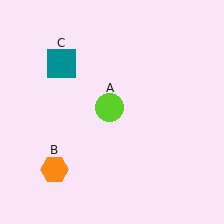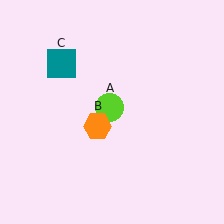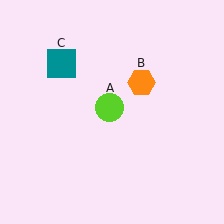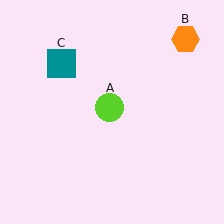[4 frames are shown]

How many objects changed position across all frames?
1 object changed position: orange hexagon (object B).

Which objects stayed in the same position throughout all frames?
Lime circle (object A) and teal square (object C) remained stationary.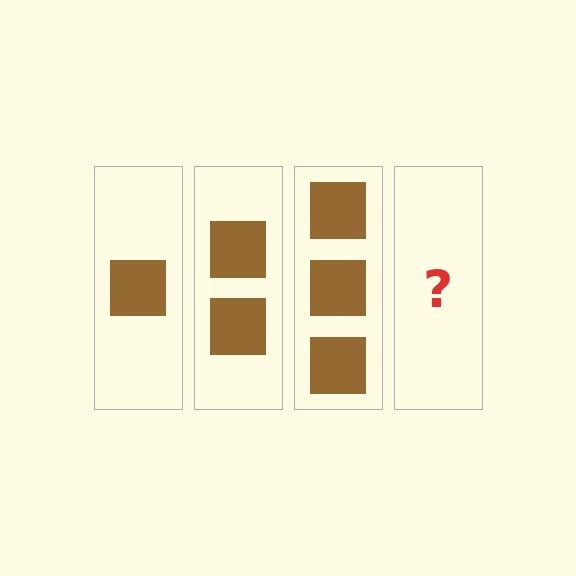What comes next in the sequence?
The next element should be 4 squares.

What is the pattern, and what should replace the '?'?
The pattern is that each step adds one more square. The '?' should be 4 squares.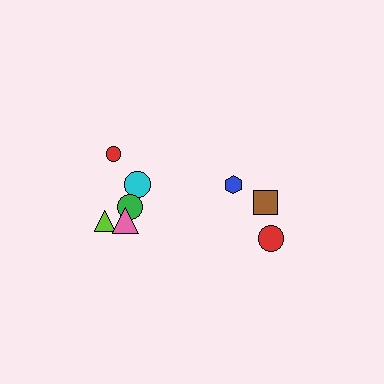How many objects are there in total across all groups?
There are 8 objects.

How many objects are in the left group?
There are 5 objects.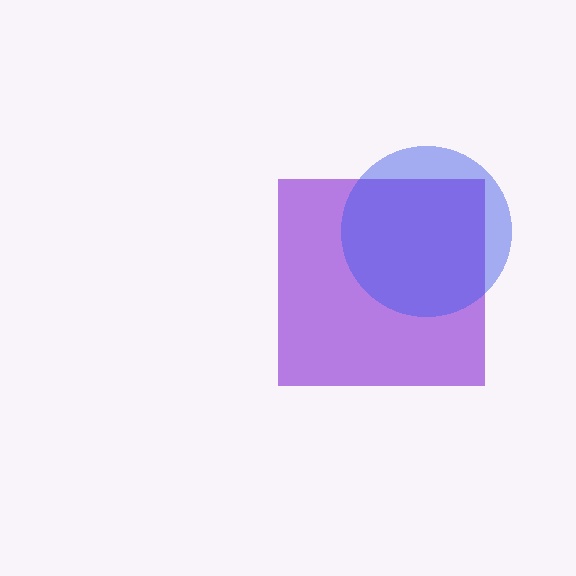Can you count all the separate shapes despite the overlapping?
Yes, there are 2 separate shapes.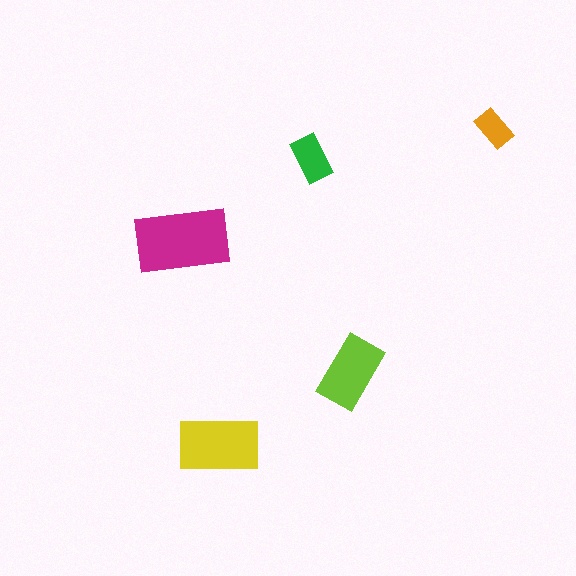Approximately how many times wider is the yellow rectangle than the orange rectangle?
About 2 times wider.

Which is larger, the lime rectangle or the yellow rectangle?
The yellow one.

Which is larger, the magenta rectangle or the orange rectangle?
The magenta one.